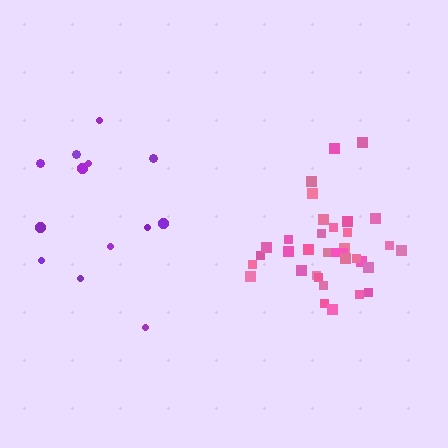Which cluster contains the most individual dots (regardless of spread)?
Pink (35).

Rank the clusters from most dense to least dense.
pink, purple.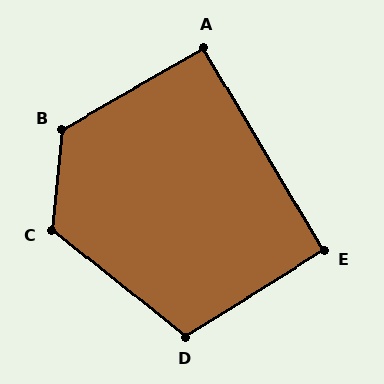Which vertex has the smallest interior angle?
A, at approximately 91 degrees.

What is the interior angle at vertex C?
Approximately 123 degrees (obtuse).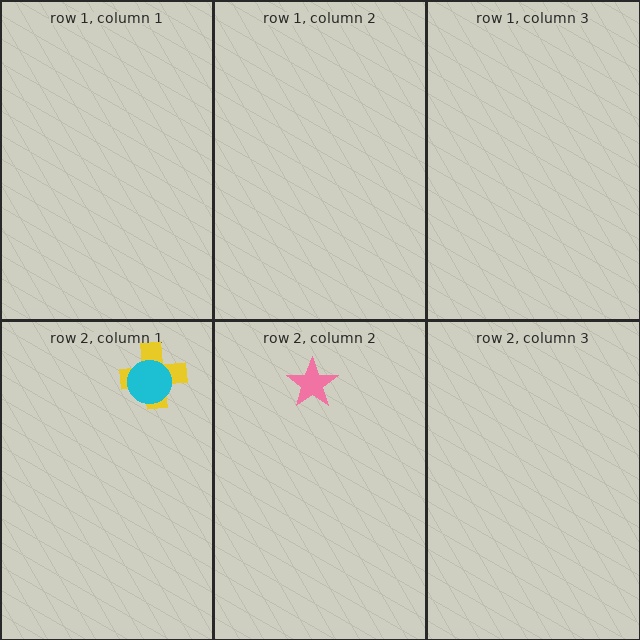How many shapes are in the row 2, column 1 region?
2.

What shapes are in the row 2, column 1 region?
The yellow cross, the cyan circle.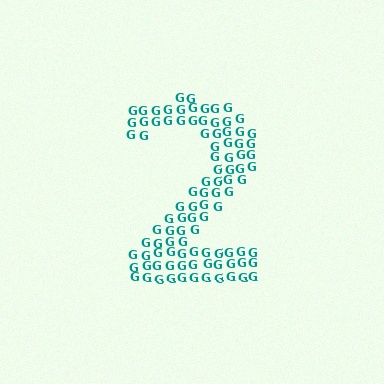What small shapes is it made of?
It is made of small letter G's.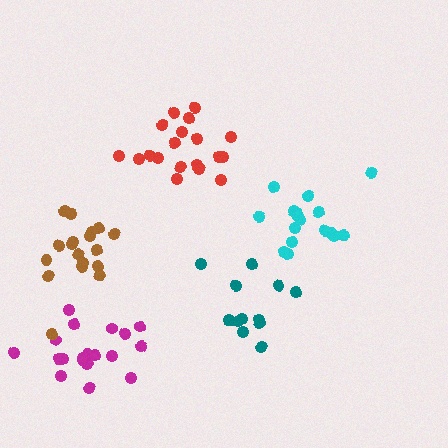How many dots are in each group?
Group 1: 19 dots, Group 2: 17 dots, Group 3: 18 dots, Group 4: 19 dots, Group 5: 13 dots (86 total).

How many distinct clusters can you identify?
There are 5 distinct clusters.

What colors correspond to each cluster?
The clusters are colored: magenta, cyan, brown, red, teal.